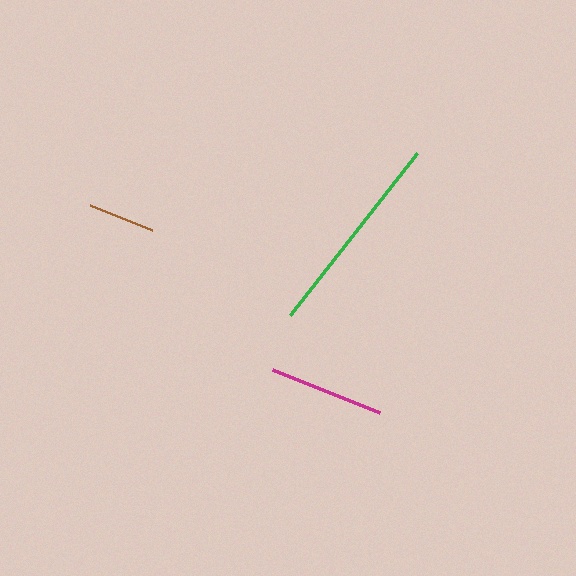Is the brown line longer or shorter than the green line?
The green line is longer than the brown line.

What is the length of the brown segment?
The brown segment is approximately 66 pixels long.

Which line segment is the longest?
The green line is the longest at approximately 206 pixels.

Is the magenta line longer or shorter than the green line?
The green line is longer than the magenta line.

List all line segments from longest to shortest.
From longest to shortest: green, magenta, brown.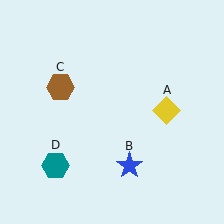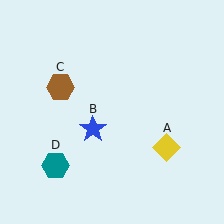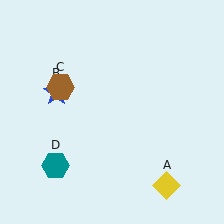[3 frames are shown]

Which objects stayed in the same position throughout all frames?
Brown hexagon (object C) and teal hexagon (object D) remained stationary.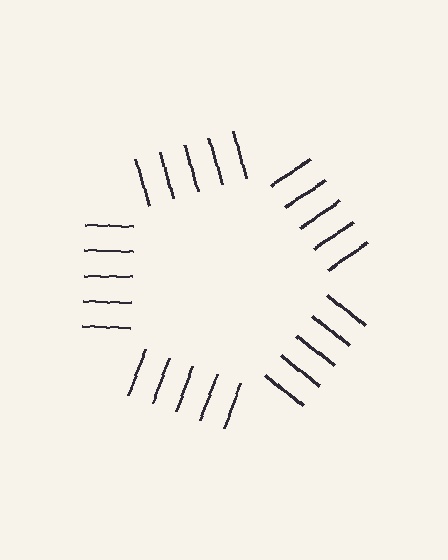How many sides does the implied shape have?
5 sides — the line-ends trace a pentagon.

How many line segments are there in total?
25 — 5 along each of the 5 edges.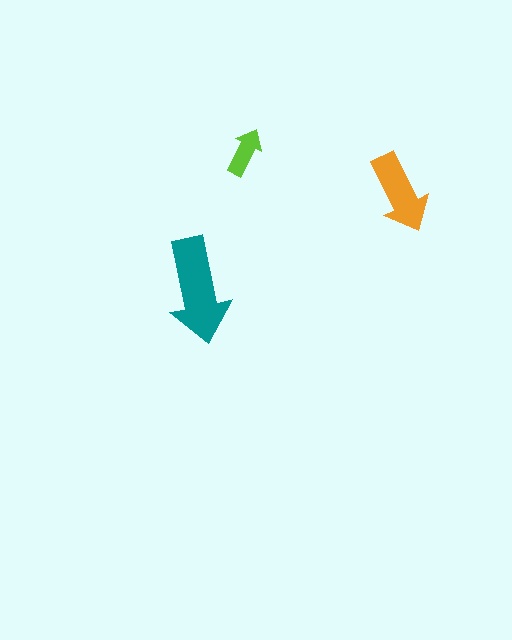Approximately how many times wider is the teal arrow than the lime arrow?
About 2 times wider.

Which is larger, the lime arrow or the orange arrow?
The orange one.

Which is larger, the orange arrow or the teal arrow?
The teal one.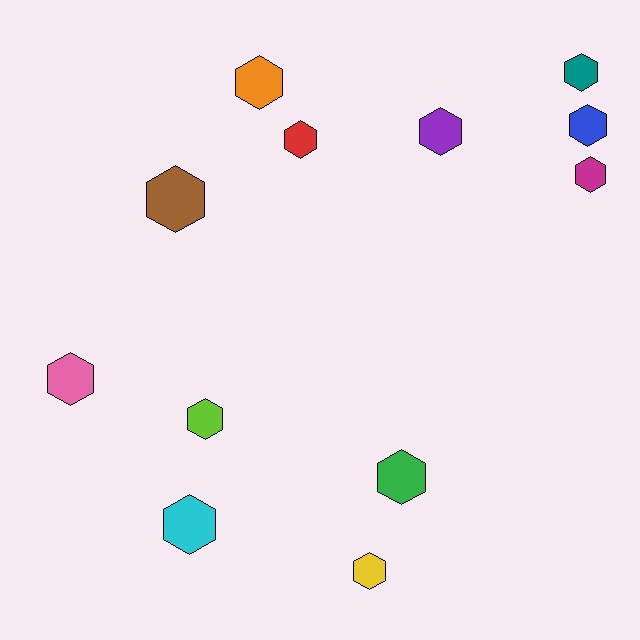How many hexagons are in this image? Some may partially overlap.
There are 12 hexagons.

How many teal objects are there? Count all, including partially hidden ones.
There is 1 teal object.